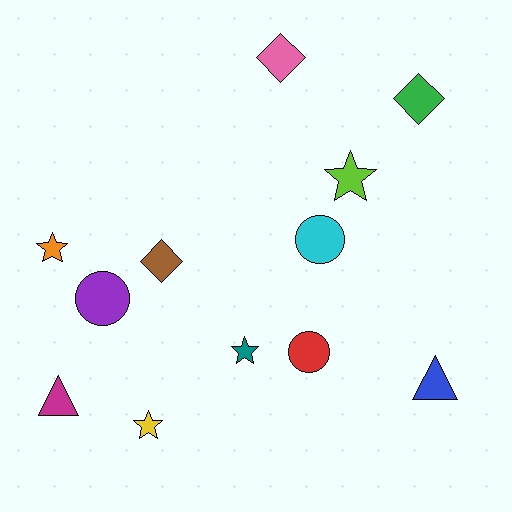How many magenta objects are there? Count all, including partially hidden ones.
There is 1 magenta object.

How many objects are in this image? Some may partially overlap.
There are 12 objects.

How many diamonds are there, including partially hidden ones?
There are 3 diamonds.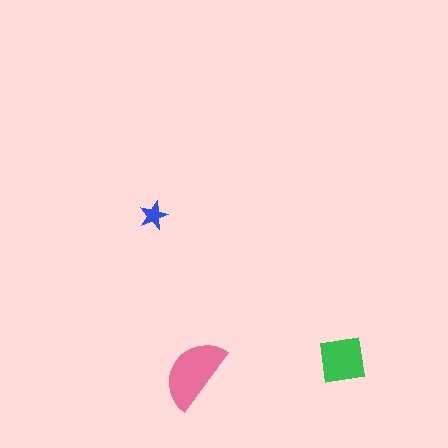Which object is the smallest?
The blue star.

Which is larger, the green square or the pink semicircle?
The pink semicircle.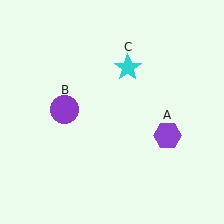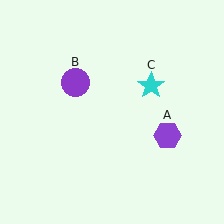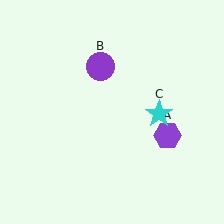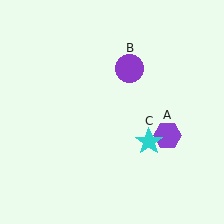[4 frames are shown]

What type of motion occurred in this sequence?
The purple circle (object B), cyan star (object C) rotated clockwise around the center of the scene.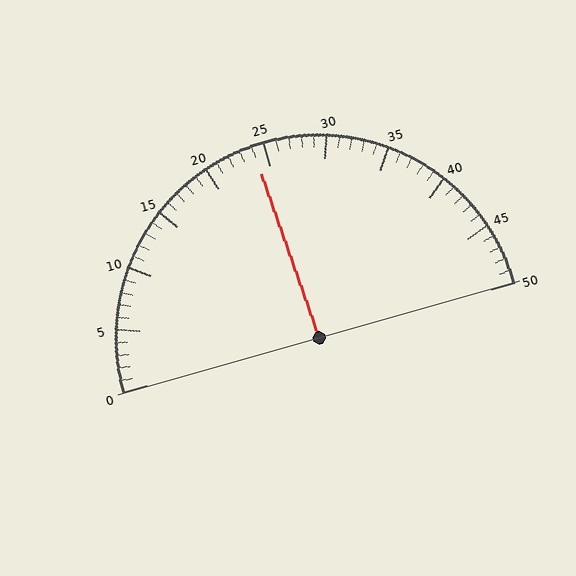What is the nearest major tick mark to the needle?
The nearest major tick mark is 25.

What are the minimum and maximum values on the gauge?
The gauge ranges from 0 to 50.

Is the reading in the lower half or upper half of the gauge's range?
The reading is in the lower half of the range (0 to 50).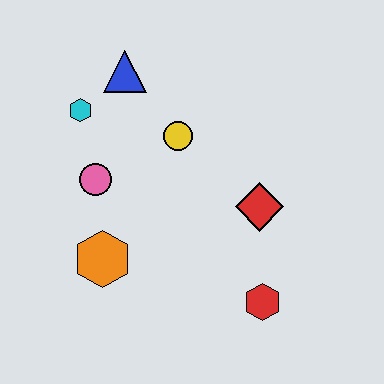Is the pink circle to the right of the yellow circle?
No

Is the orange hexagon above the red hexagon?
Yes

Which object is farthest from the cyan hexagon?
The red hexagon is farthest from the cyan hexagon.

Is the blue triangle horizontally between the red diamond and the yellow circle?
No